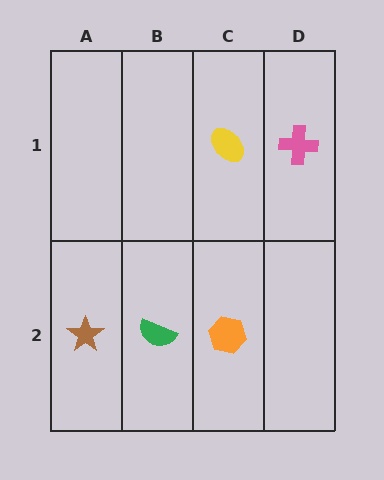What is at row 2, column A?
A brown star.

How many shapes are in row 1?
2 shapes.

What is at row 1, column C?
A yellow ellipse.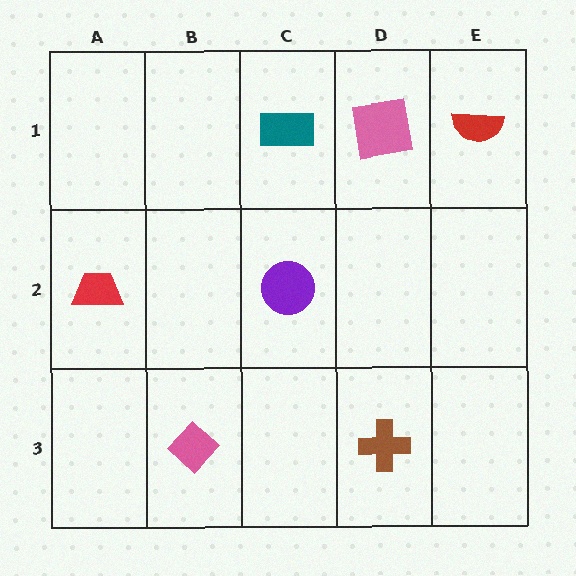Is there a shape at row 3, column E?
No, that cell is empty.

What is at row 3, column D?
A brown cross.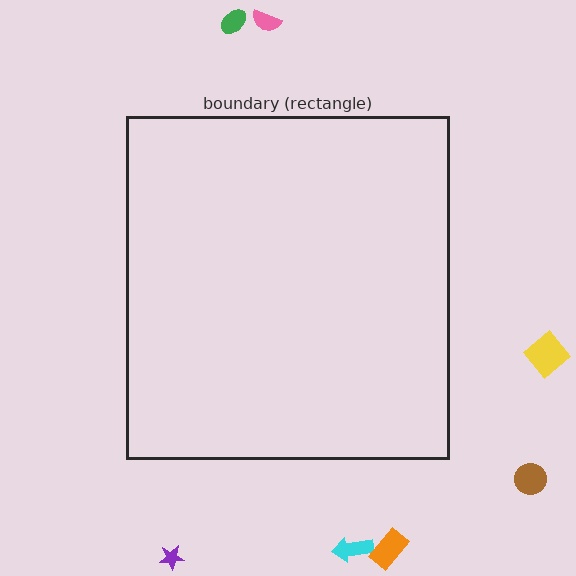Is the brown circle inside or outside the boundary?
Outside.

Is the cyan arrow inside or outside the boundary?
Outside.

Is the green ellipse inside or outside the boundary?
Outside.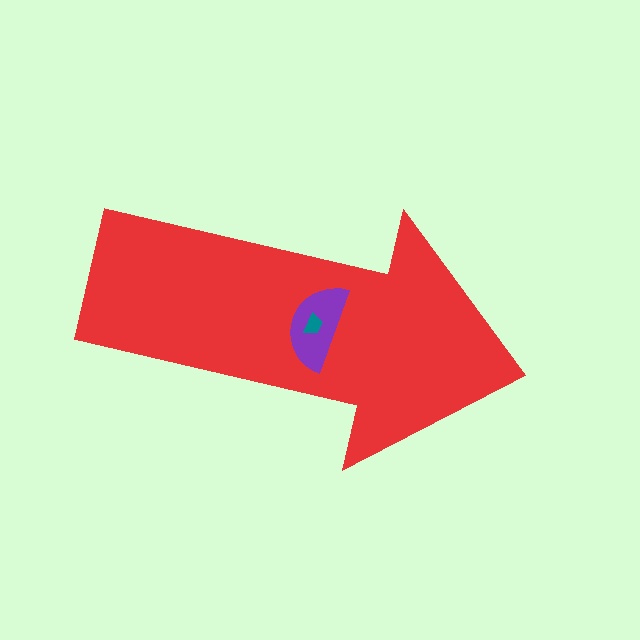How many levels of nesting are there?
3.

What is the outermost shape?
The red arrow.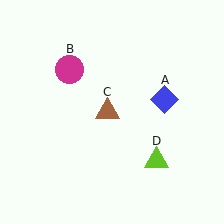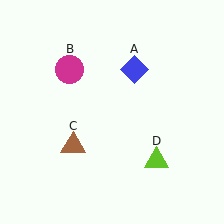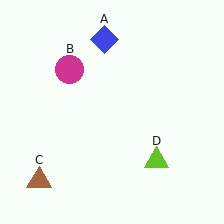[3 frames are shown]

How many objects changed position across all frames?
2 objects changed position: blue diamond (object A), brown triangle (object C).